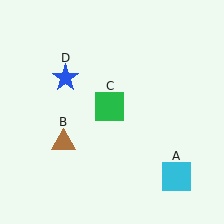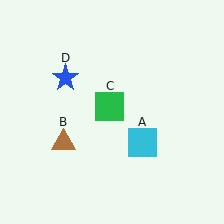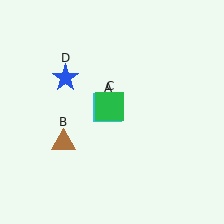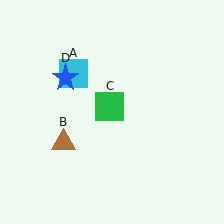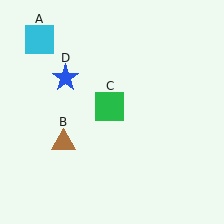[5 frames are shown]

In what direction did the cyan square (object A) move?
The cyan square (object A) moved up and to the left.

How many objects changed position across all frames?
1 object changed position: cyan square (object A).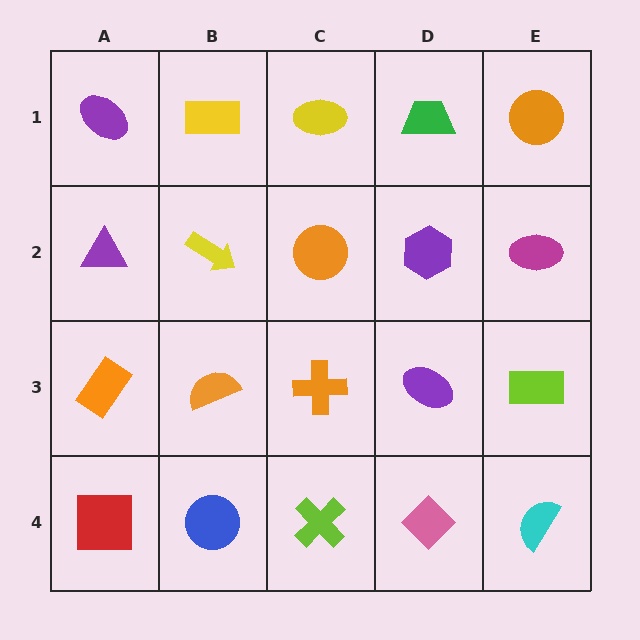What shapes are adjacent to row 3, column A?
A purple triangle (row 2, column A), a red square (row 4, column A), an orange semicircle (row 3, column B).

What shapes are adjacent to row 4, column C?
An orange cross (row 3, column C), a blue circle (row 4, column B), a pink diamond (row 4, column D).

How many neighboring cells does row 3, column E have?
3.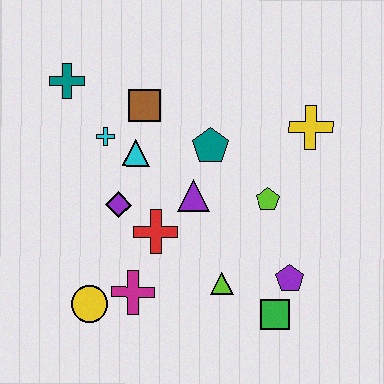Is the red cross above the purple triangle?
No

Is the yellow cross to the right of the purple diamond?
Yes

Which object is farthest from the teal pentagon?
The yellow circle is farthest from the teal pentagon.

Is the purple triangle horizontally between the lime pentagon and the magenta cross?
Yes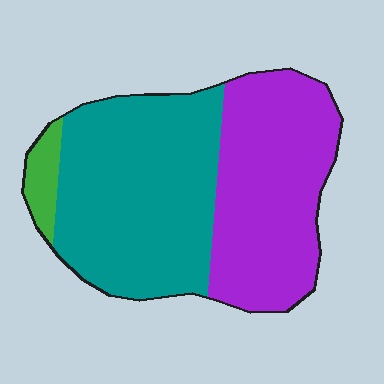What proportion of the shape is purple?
Purple takes up about two fifths (2/5) of the shape.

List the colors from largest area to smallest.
From largest to smallest: teal, purple, green.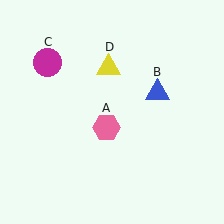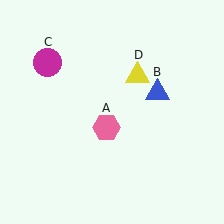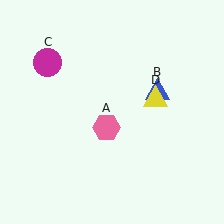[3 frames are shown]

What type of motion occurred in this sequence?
The yellow triangle (object D) rotated clockwise around the center of the scene.